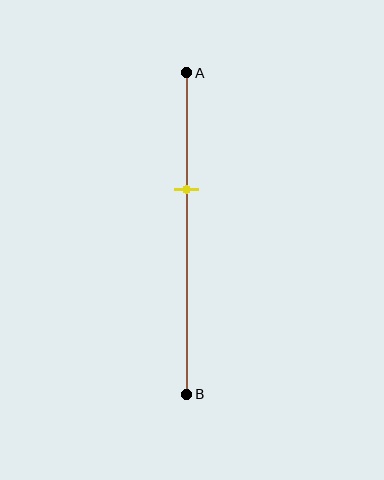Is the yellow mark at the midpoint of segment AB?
No, the mark is at about 35% from A, not at the 50% midpoint.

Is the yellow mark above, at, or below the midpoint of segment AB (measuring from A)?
The yellow mark is above the midpoint of segment AB.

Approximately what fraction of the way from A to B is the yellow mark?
The yellow mark is approximately 35% of the way from A to B.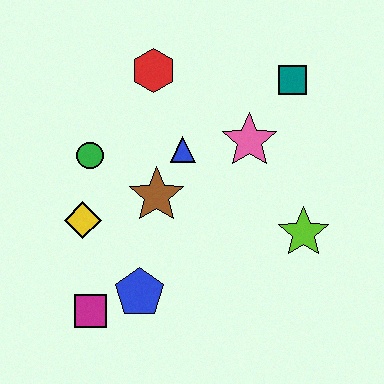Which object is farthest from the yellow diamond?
The teal square is farthest from the yellow diamond.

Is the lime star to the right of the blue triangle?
Yes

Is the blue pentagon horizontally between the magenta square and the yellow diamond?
No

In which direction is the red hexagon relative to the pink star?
The red hexagon is to the left of the pink star.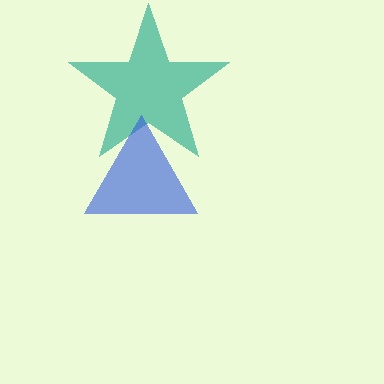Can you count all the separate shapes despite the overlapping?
Yes, there are 2 separate shapes.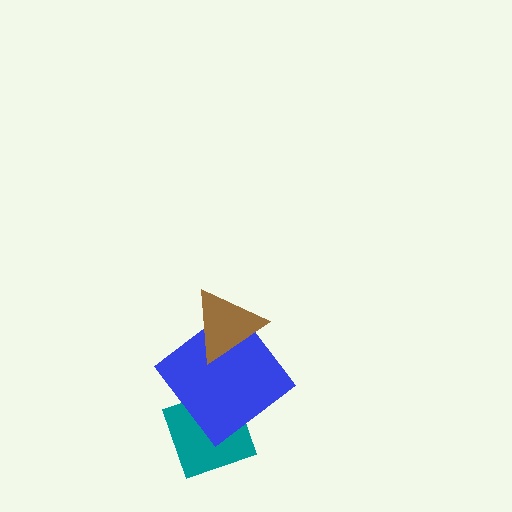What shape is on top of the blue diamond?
The brown triangle is on top of the blue diamond.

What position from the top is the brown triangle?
The brown triangle is 1st from the top.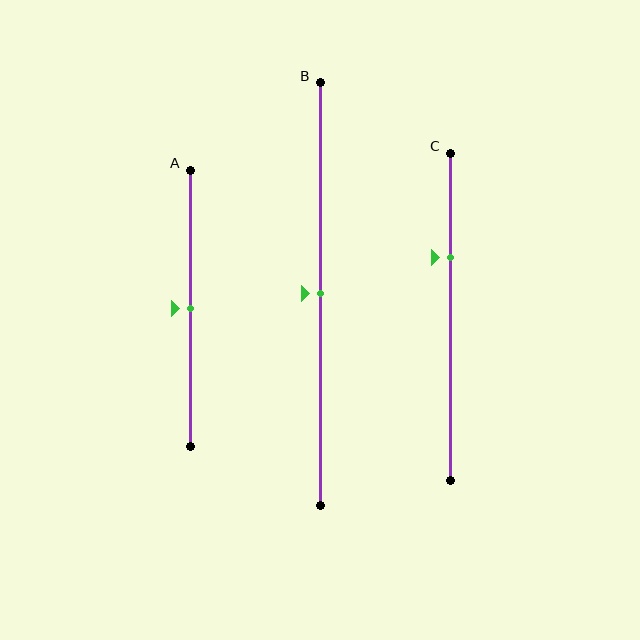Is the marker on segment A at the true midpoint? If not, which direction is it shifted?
Yes, the marker on segment A is at the true midpoint.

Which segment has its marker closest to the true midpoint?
Segment A has its marker closest to the true midpoint.